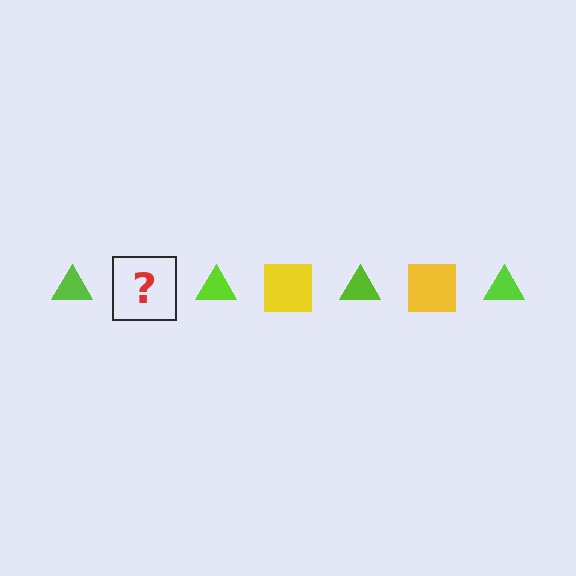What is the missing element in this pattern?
The missing element is a yellow square.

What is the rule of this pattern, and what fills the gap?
The rule is that the pattern alternates between lime triangle and yellow square. The gap should be filled with a yellow square.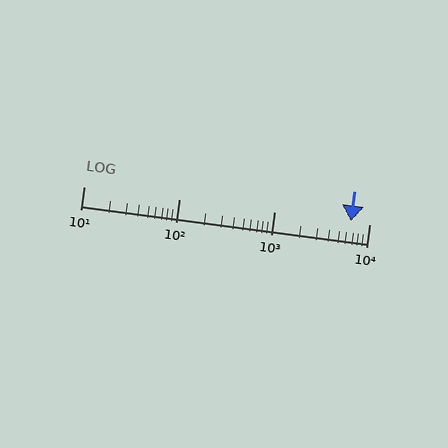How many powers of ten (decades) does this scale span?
The scale spans 3 decades, from 10 to 10000.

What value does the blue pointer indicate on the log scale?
The pointer indicates approximately 6400.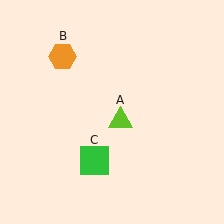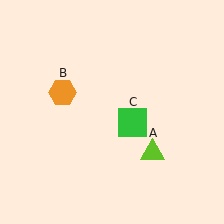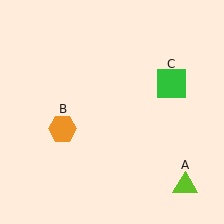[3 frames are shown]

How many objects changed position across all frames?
3 objects changed position: lime triangle (object A), orange hexagon (object B), green square (object C).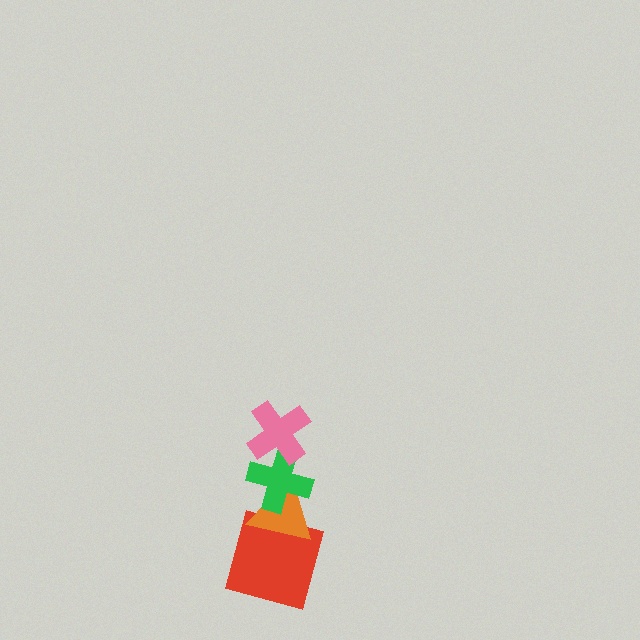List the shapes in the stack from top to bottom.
From top to bottom: the pink cross, the green cross, the orange triangle, the red square.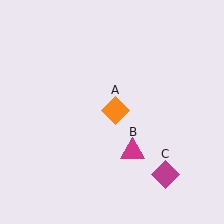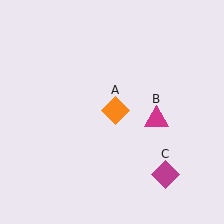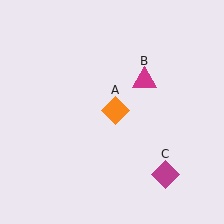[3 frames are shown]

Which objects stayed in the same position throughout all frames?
Orange diamond (object A) and magenta diamond (object C) remained stationary.